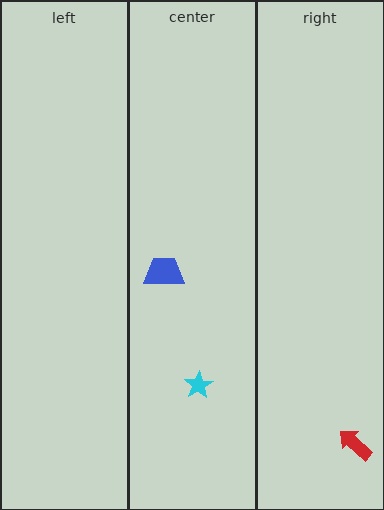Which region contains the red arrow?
The right region.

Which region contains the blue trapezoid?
The center region.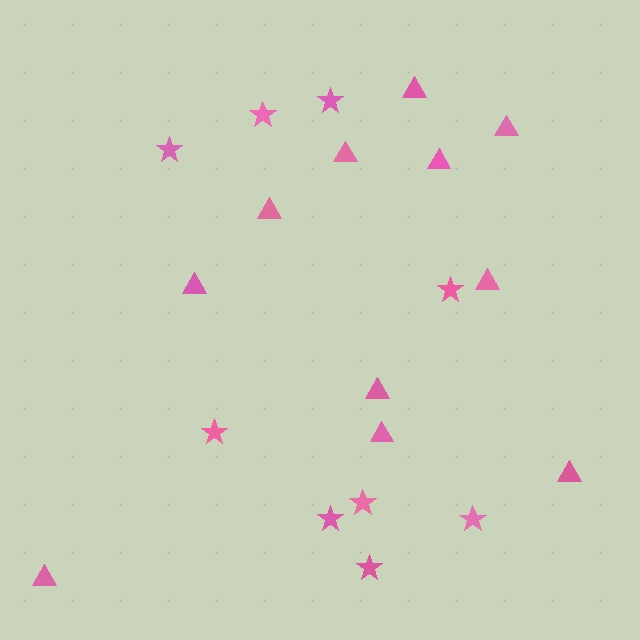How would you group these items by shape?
There are 2 groups: one group of stars (9) and one group of triangles (11).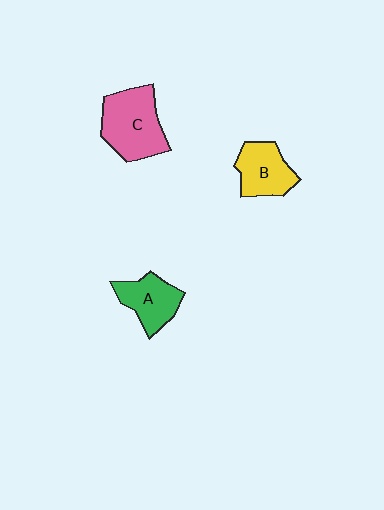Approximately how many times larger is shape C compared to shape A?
Approximately 1.5 times.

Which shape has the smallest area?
Shape A (green).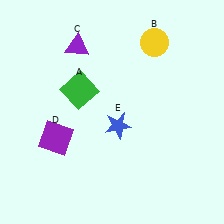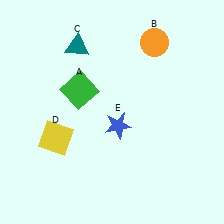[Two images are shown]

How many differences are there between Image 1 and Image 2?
There are 3 differences between the two images.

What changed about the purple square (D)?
In Image 1, D is purple. In Image 2, it changed to yellow.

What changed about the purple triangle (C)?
In Image 1, C is purple. In Image 2, it changed to teal.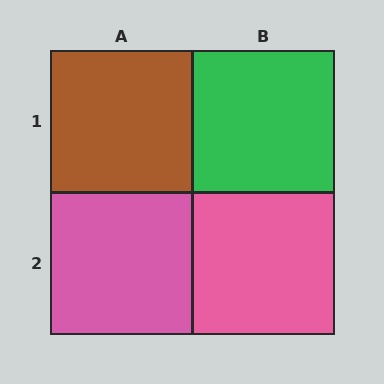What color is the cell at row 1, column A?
Brown.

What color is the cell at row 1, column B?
Green.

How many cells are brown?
1 cell is brown.